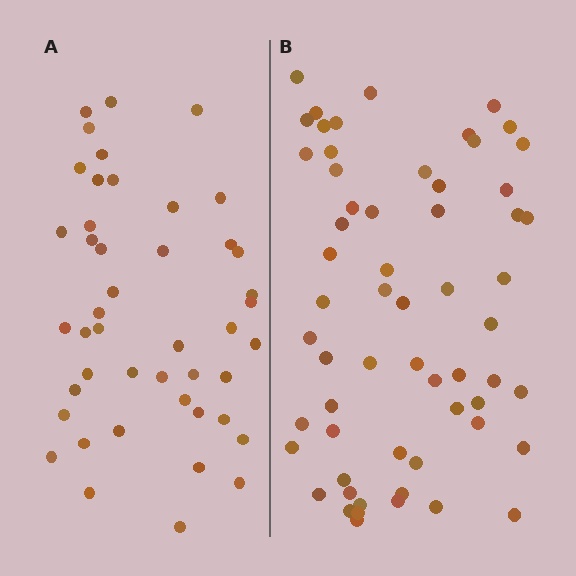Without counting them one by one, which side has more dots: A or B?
Region B (the right region) has more dots.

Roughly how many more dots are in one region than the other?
Region B has approximately 15 more dots than region A.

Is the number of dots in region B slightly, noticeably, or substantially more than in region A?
Region B has noticeably more, but not dramatically so. The ratio is roughly 1.3 to 1.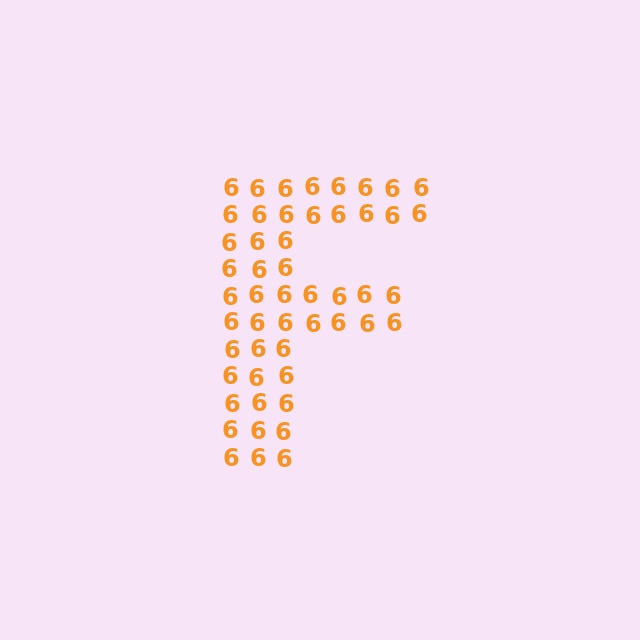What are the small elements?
The small elements are digit 6's.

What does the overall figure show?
The overall figure shows the letter F.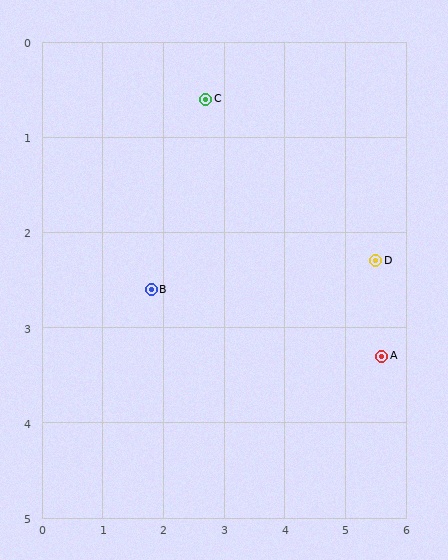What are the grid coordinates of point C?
Point C is at approximately (2.7, 0.6).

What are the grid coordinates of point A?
Point A is at approximately (5.6, 3.3).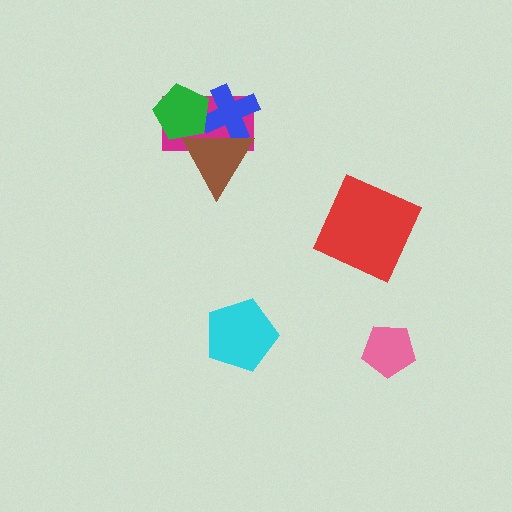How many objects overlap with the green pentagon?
3 objects overlap with the green pentagon.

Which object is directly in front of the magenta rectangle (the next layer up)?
The blue cross is directly in front of the magenta rectangle.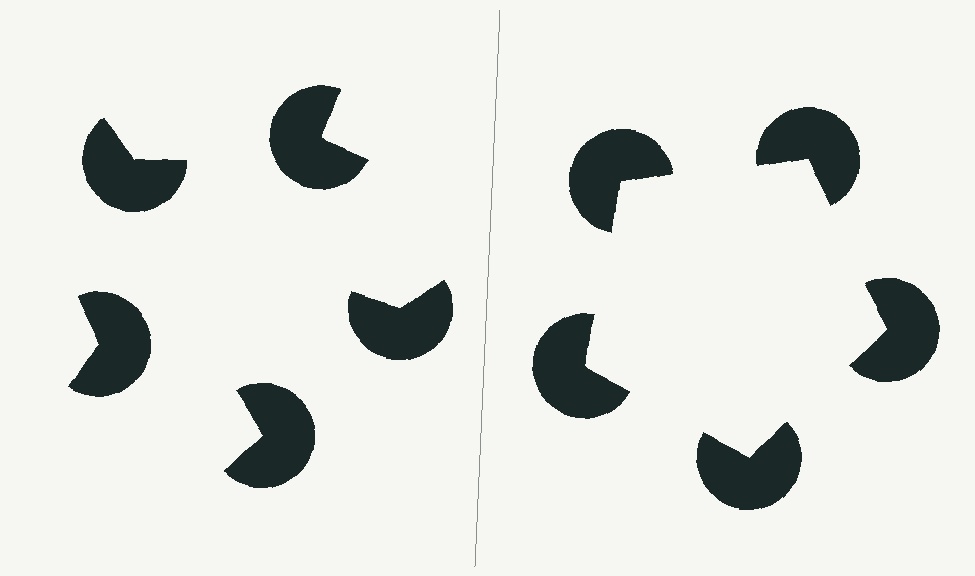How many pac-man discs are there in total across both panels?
10 — 5 on each side.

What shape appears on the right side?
An illusory pentagon.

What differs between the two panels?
The pac-man discs are positioned identically on both sides; only the wedge orientations differ. On the right they align to a pentagon; on the left they are misaligned.